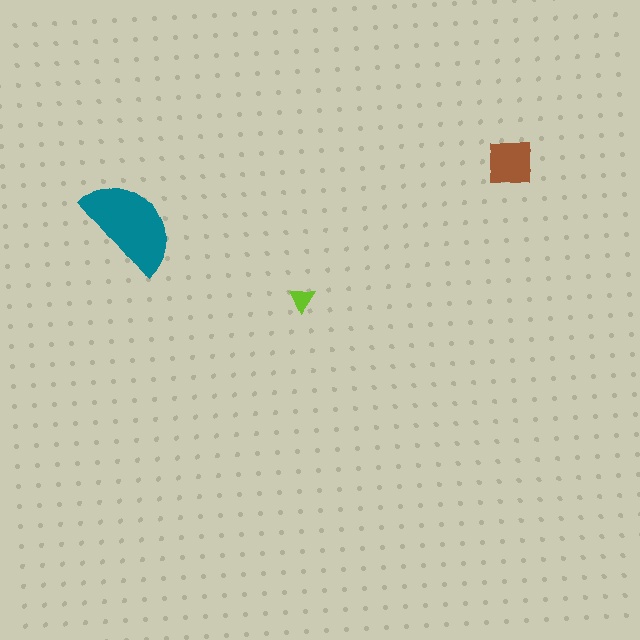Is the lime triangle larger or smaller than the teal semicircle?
Smaller.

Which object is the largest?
The teal semicircle.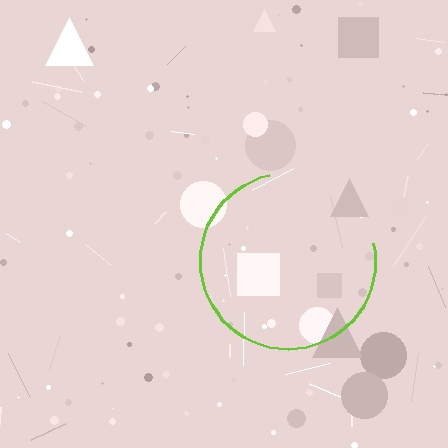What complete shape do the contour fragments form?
The contour fragments form a circle.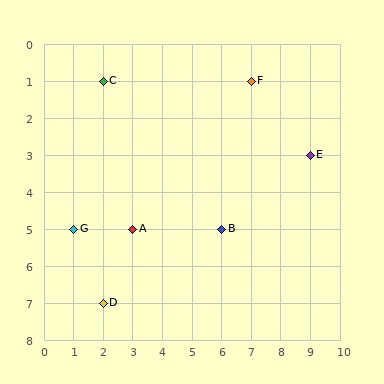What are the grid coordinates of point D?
Point D is at grid coordinates (2, 7).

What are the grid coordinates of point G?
Point G is at grid coordinates (1, 5).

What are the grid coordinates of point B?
Point B is at grid coordinates (6, 5).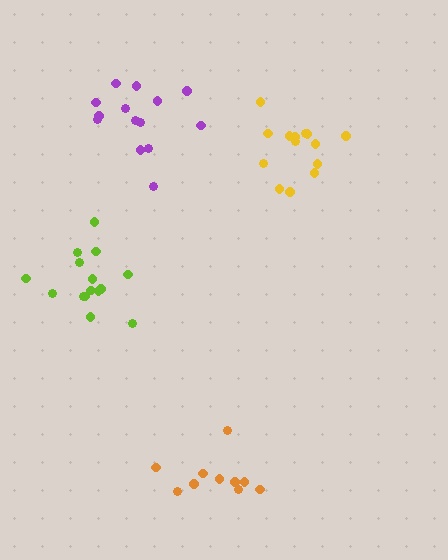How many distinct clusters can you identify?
There are 4 distinct clusters.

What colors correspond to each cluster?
The clusters are colored: purple, yellow, orange, lime.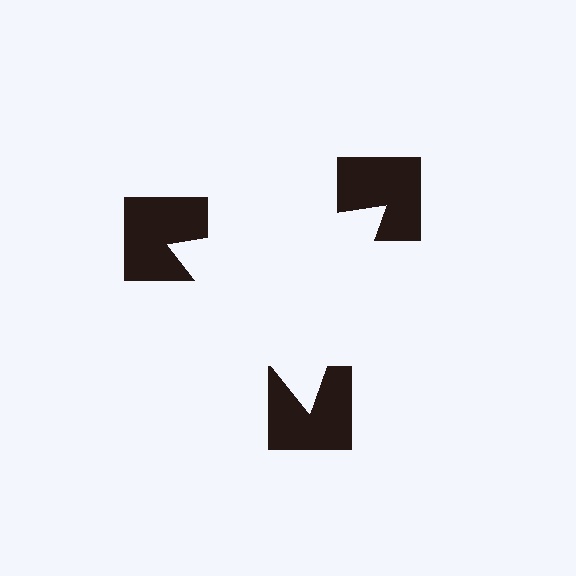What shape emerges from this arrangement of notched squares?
An illusory triangle — its edges are inferred from the aligned wedge cuts in the notched squares, not physically drawn.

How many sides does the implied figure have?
3 sides.